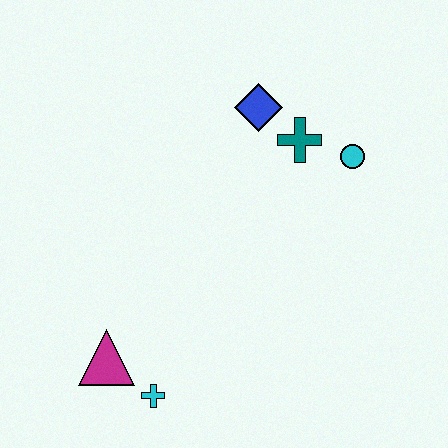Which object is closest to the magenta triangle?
The cyan cross is closest to the magenta triangle.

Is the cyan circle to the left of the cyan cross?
No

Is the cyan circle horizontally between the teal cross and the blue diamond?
No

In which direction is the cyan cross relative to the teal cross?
The cyan cross is below the teal cross.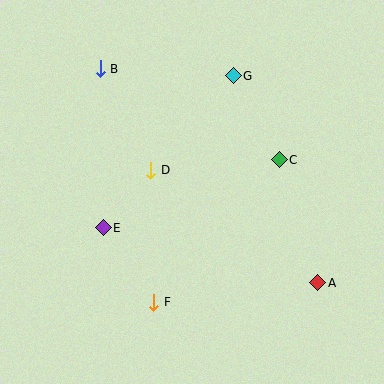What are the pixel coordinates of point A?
Point A is at (318, 283).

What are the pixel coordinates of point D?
Point D is at (151, 170).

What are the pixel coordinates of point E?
Point E is at (103, 228).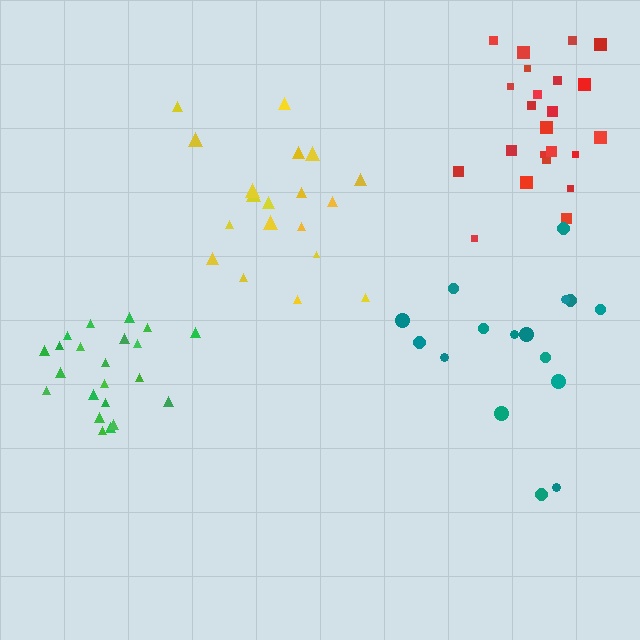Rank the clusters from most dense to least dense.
green, red, yellow, teal.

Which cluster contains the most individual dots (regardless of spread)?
Red (23).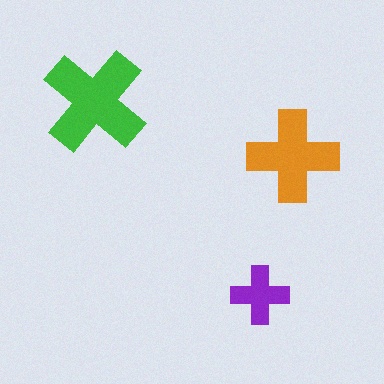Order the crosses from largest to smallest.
the green one, the orange one, the purple one.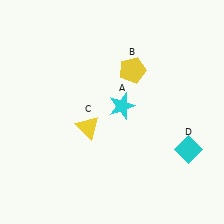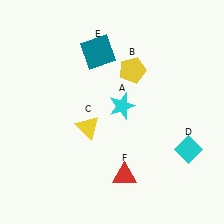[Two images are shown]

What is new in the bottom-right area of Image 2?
A red triangle (F) was added in the bottom-right area of Image 2.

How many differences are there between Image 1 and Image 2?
There are 2 differences between the two images.